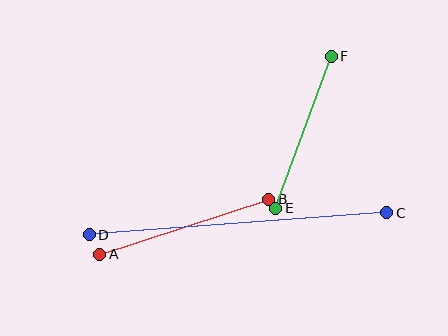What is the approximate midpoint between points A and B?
The midpoint is at approximately (184, 227) pixels.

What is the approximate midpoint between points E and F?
The midpoint is at approximately (303, 132) pixels.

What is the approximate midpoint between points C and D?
The midpoint is at approximately (238, 224) pixels.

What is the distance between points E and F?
The distance is approximately 162 pixels.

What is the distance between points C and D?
The distance is approximately 298 pixels.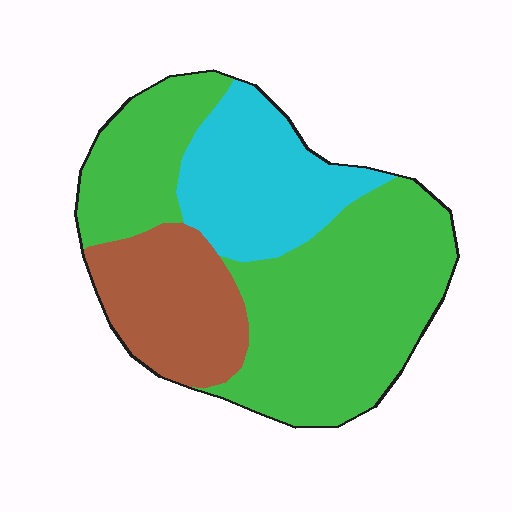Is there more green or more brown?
Green.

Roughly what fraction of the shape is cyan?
Cyan covers 23% of the shape.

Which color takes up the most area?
Green, at roughly 55%.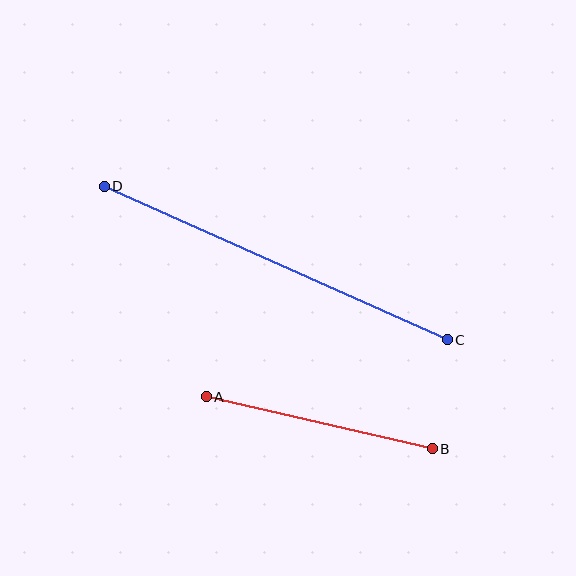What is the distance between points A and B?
The distance is approximately 232 pixels.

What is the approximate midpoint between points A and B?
The midpoint is at approximately (319, 423) pixels.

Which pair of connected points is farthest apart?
Points C and D are farthest apart.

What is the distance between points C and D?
The distance is approximately 376 pixels.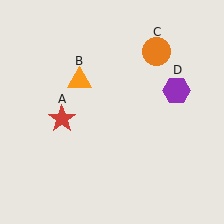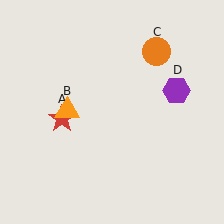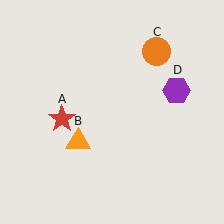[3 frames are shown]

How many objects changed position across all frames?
1 object changed position: orange triangle (object B).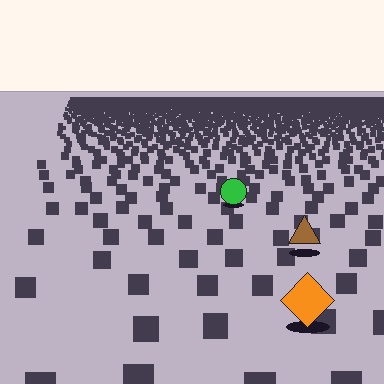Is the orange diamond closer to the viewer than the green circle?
Yes. The orange diamond is closer — you can tell from the texture gradient: the ground texture is coarser near it.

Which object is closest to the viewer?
The orange diamond is closest. The texture marks near it are larger and more spread out.